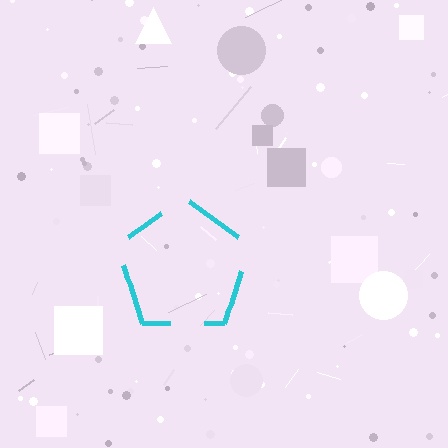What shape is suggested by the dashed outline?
The dashed outline suggests a pentagon.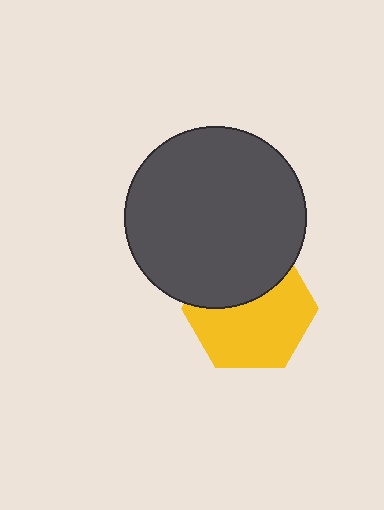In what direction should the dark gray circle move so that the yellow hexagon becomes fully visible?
The dark gray circle should move up. That is the shortest direction to clear the overlap and leave the yellow hexagon fully visible.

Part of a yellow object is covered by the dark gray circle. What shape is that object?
It is a hexagon.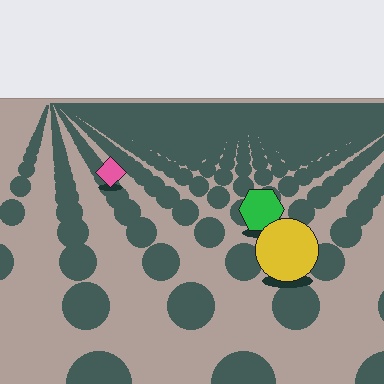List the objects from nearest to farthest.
From nearest to farthest: the yellow circle, the green hexagon, the pink diamond.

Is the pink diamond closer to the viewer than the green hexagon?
No. The green hexagon is closer — you can tell from the texture gradient: the ground texture is coarser near it.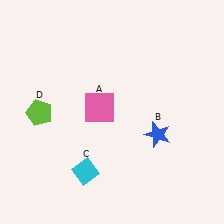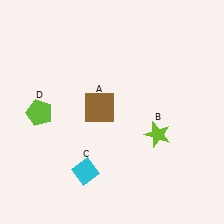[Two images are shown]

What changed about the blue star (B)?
In Image 1, B is blue. In Image 2, it changed to lime.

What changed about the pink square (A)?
In Image 1, A is pink. In Image 2, it changed to brown.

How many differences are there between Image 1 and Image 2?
There are 2 differences between the two images.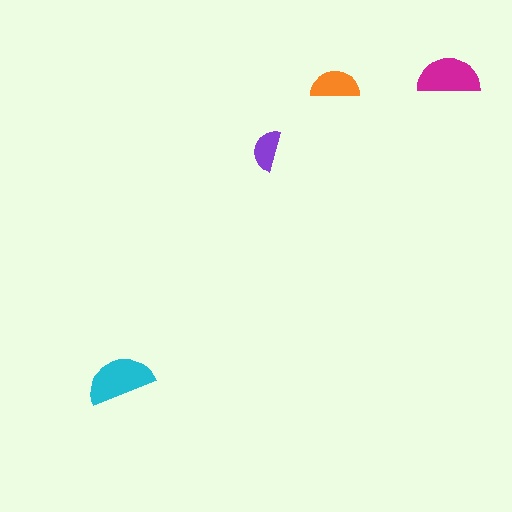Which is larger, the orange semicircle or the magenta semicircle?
The magenta one.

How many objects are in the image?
There are 4 objects in the image.